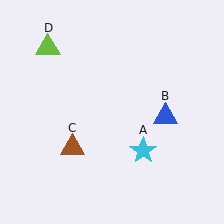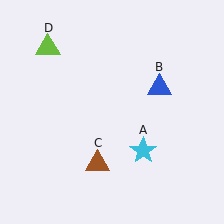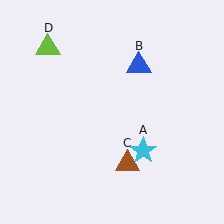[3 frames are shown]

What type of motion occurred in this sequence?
The blue triangle (object B), brown triangle (object C) rotated counterclockwise around the center of the scene.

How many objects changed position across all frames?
2 objects changed position: blue triangle (object B), brown triangle (object C).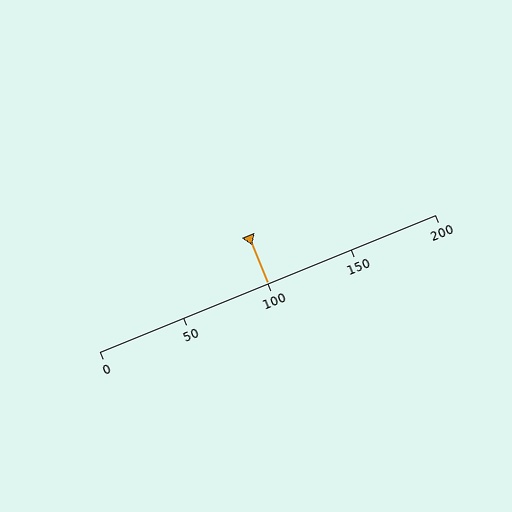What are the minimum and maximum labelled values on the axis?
The axis runs from 0 to 200.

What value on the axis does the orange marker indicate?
The marker indicates approximately 100.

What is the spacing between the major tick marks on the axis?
The major ticks are spaced 50 apart.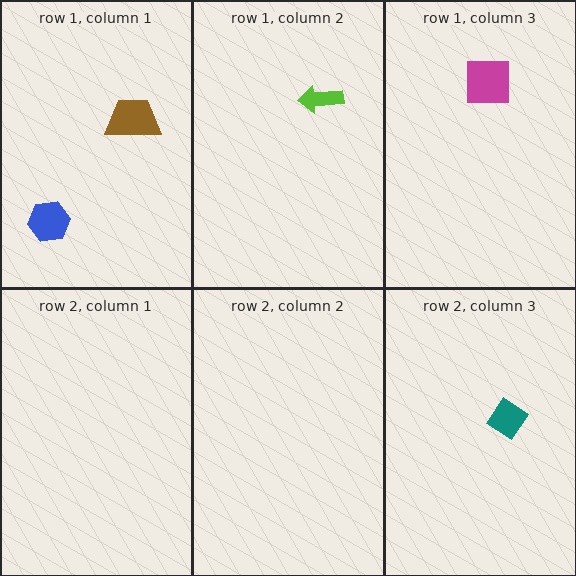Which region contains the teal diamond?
The row 2, column 3 region.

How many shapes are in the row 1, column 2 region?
1.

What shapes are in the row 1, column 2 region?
The lime arrow.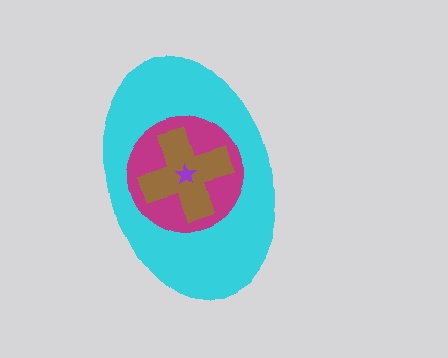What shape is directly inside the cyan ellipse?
The magenta circle.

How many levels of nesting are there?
4.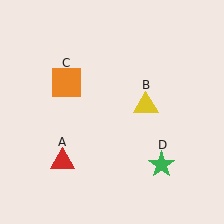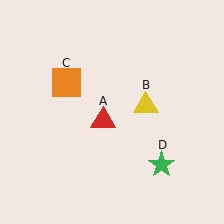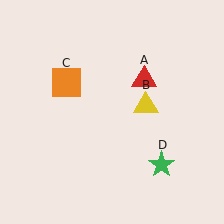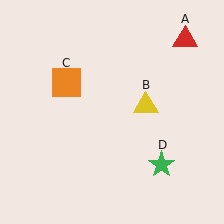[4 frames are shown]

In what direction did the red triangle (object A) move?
The red triangle (object A) moved up and to the right.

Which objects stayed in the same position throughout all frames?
Yellow triangle (object B) and orange square (object C) and green star (object D) remained stationary.